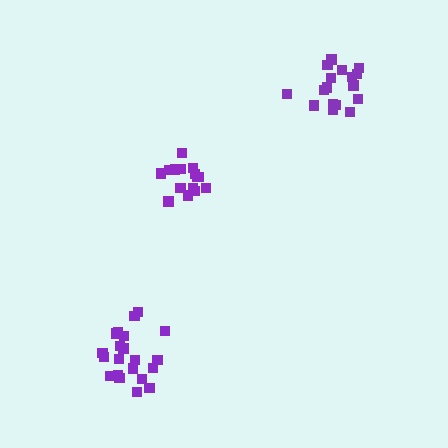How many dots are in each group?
Group 1: 21 dots, Group 2: 17 dots, Group 3: 15 dots (53 total).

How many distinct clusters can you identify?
There are 3 distinct clusters.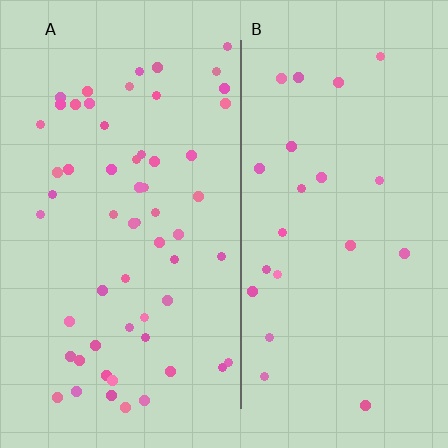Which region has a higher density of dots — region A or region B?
A (the left).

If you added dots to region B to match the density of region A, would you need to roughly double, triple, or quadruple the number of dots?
Approximately triple.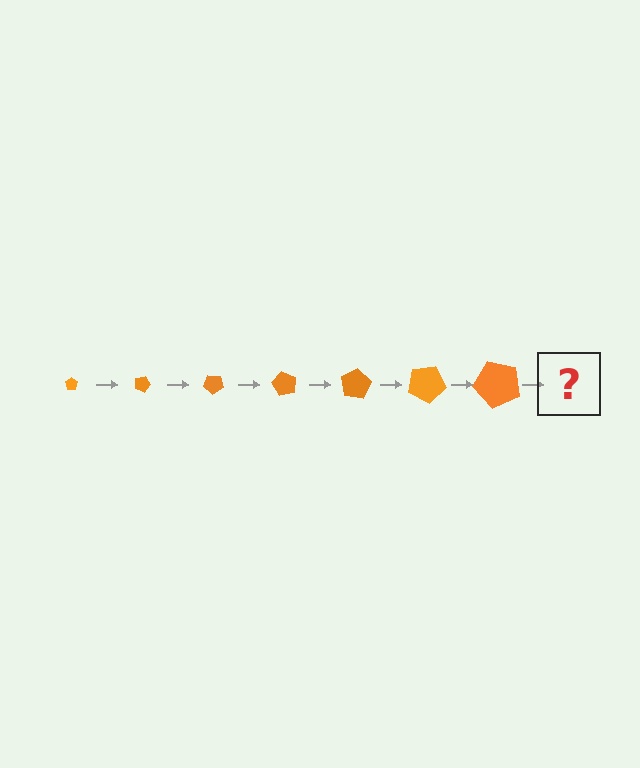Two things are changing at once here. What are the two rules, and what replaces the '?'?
The two rules are that the pentagon grows larger each step and it rotates 20 degrees each step. The '?' should be a pentagon, larger than the previous one and rotated 140 degrees from the start.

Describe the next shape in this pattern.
It should be a pentagon, larger than the previous one and rotated 140 degrees from the start.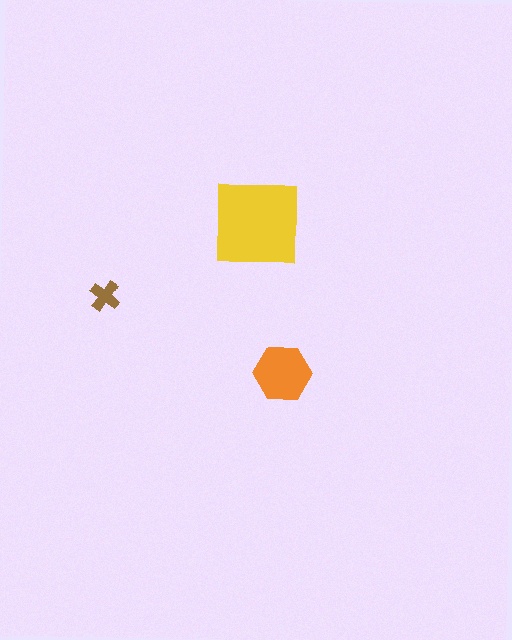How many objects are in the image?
There are 3 objects in the image.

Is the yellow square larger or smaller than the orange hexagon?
Larger.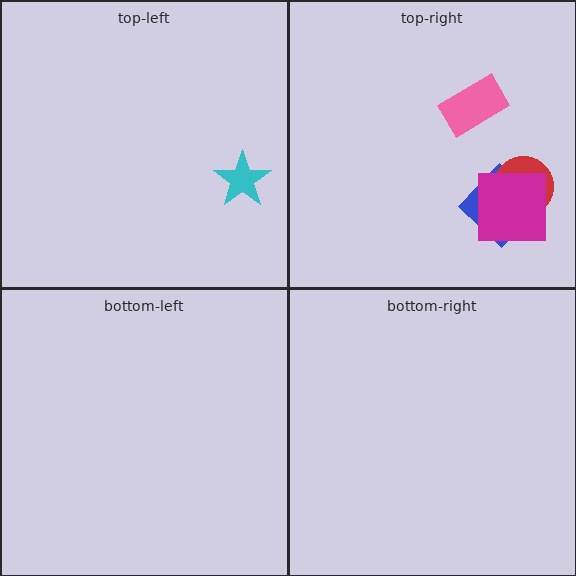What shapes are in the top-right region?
The pink rectangle, the blue diamond, the red circle, the magenta square.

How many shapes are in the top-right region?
4.